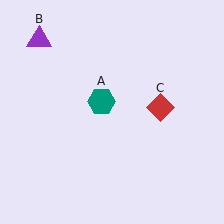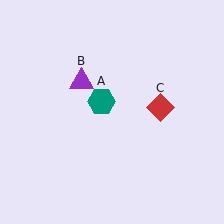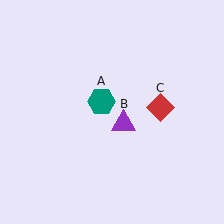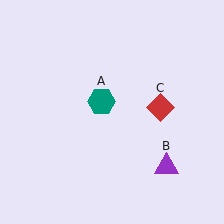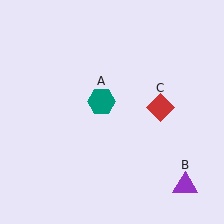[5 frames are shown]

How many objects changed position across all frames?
1 object changed position: purple triangle (object B).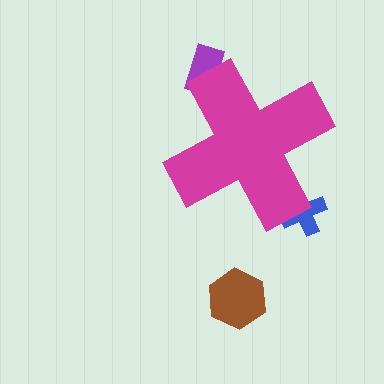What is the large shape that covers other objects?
A magenta cross.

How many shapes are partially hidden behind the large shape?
2 shapes are partially hidden.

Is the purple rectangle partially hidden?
Yes, the purple rectangle is partially hidden behind the magenta cross.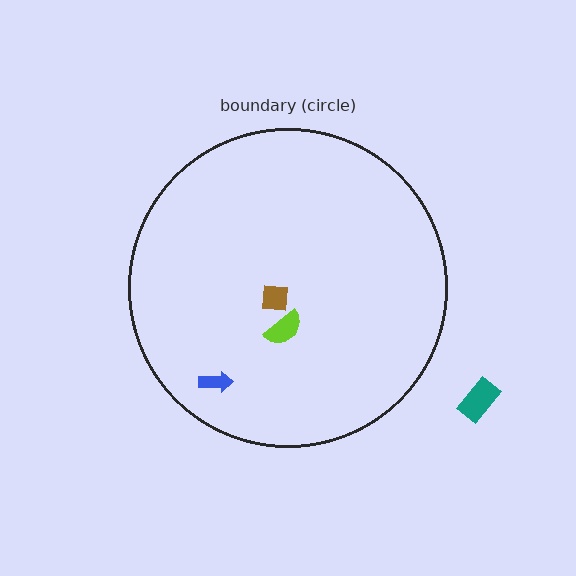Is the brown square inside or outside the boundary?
Inside.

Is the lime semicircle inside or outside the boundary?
Inside.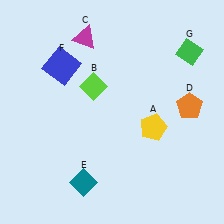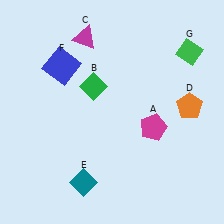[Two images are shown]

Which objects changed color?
A changed from yellow to magenta. B changed from lime to green.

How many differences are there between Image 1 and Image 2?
There are 2 differences between the two images.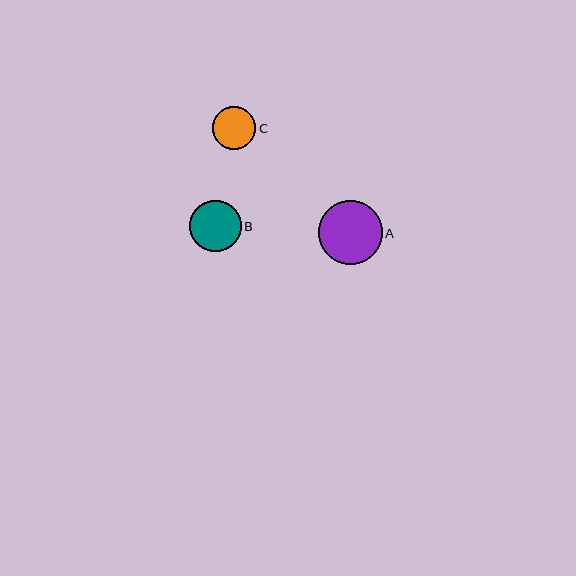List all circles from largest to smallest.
From largest to smallest: A, B, C.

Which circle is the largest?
Circle A is the largest with a size of approximately 64 pixels.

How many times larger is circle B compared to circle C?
Circle B is approximately 1.2 times the size of circle C.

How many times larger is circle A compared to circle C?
Circle A is approximately 1.5 times the size of circle C.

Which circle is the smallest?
Circle C is the smallest with a size of approximately 43 pixels.